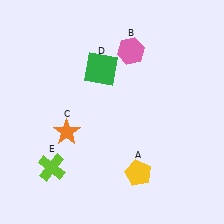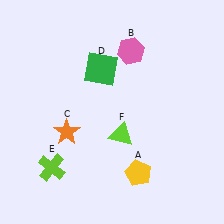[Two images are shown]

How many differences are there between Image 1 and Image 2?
There is 1 difference between the two images.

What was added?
A lime triangle (F) was added in Image 2.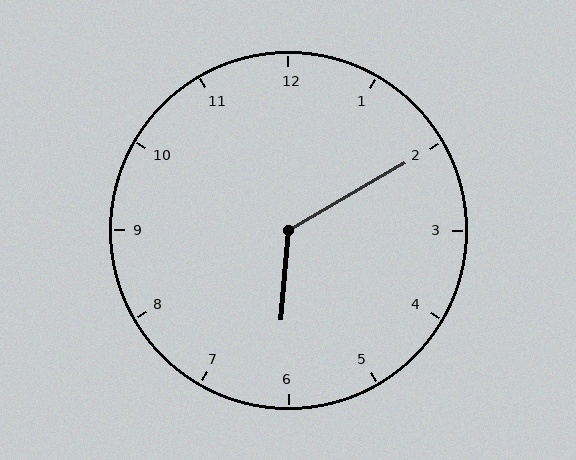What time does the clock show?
6:10.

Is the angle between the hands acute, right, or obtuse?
It is obtuse.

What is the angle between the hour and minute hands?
Approximately 125 degrees.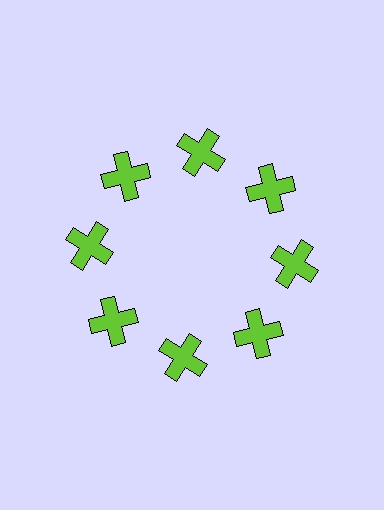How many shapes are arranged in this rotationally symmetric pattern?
There are 8 shapes, arranged in 8 groups of 1.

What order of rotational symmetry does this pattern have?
This pattern has 8-fold rotational symmetry.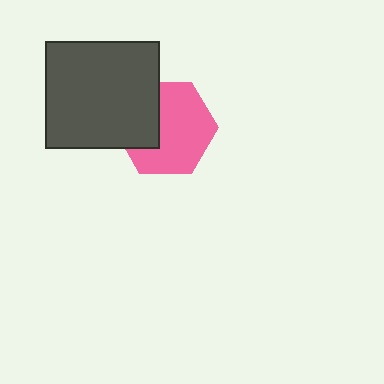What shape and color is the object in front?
The object in front is a dark gray rectangle.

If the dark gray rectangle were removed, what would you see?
You would see the complete pink hexagon.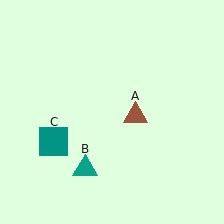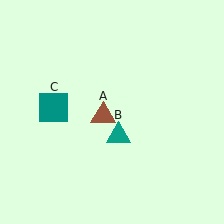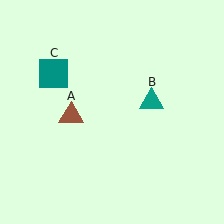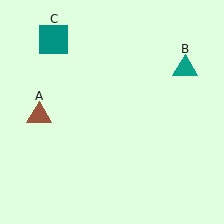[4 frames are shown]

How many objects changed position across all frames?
3 objects changed position: brown triangle (object A), teal triangle (object B), teal square (object C).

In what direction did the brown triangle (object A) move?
The brown triangle (object A) moved left.